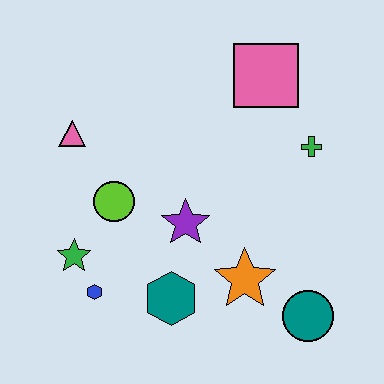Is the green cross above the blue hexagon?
Yes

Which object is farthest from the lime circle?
The teal circle is farthest from the lime circle.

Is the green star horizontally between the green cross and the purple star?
No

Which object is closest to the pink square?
The green cross is closest to the pink square.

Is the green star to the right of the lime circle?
No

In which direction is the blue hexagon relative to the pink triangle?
The blue hexagon is below the pink triangle.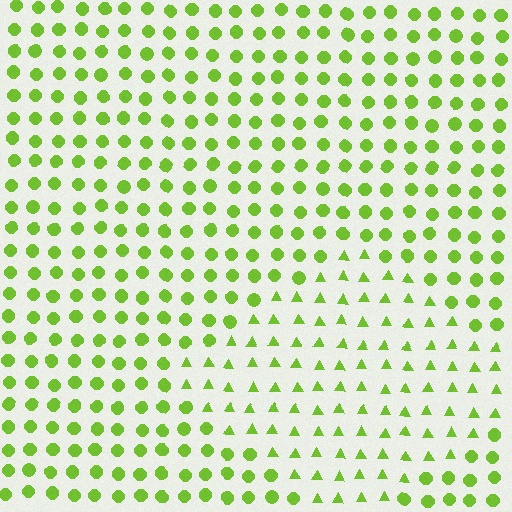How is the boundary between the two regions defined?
The boundary is defined by a change in element shape: triangles inside vs. circles outside. All elements share the same color and spacing.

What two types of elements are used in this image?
The image uses triangles inside the diamond region and circles outside it.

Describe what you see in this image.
The image is filled with small lime elements arranged in a uniform grid. A diamond-shaped region contains triangles, while the surrounding area contains circles. The boundary is defined purely by the change in element shape.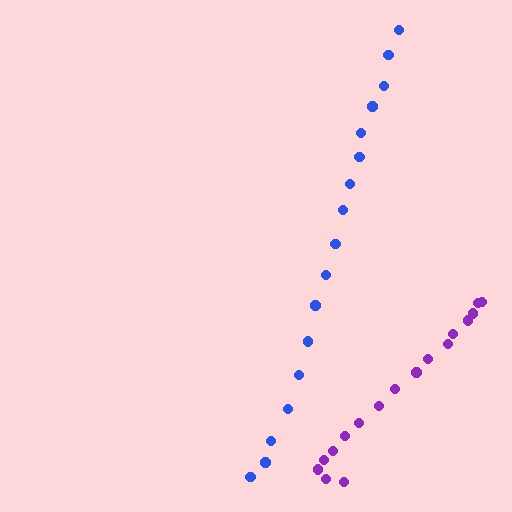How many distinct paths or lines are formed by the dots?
There are 2 distinct paths.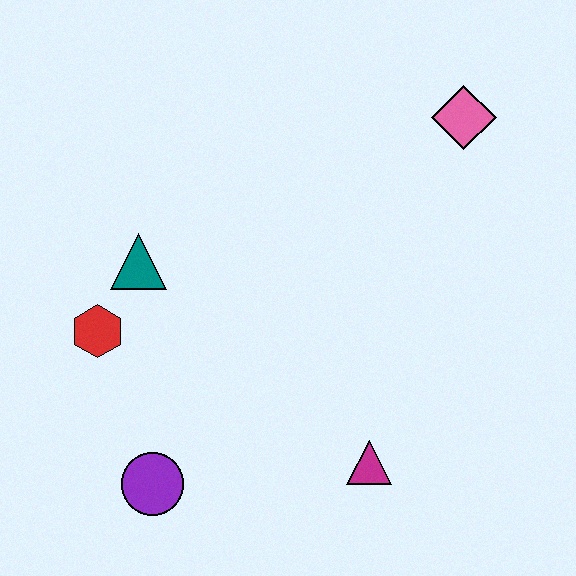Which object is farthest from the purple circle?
The pink diamond is farthest from the purple circle.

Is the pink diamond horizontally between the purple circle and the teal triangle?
No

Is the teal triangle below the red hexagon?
No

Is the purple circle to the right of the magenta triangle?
No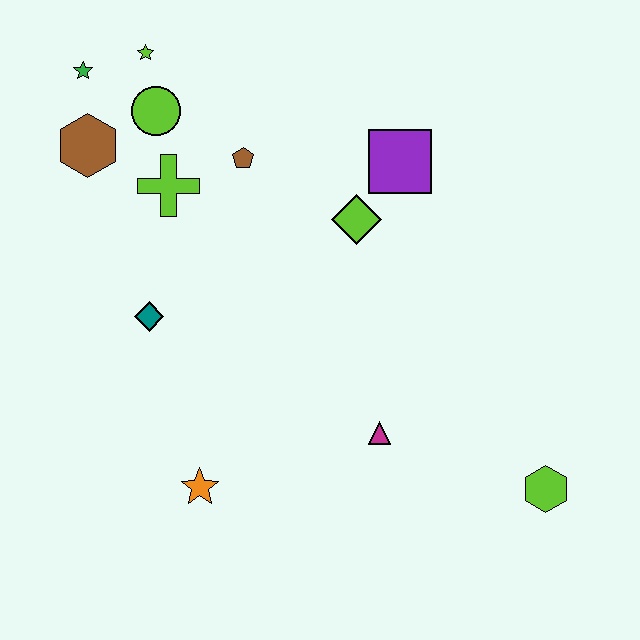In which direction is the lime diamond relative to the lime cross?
The lime diamond is to the right of the lime cross.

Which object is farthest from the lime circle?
The lime hexagon is farthest from the lime circle.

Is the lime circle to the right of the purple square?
No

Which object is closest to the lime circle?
The lime star is closest to the lime circle.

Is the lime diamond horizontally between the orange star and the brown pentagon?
No